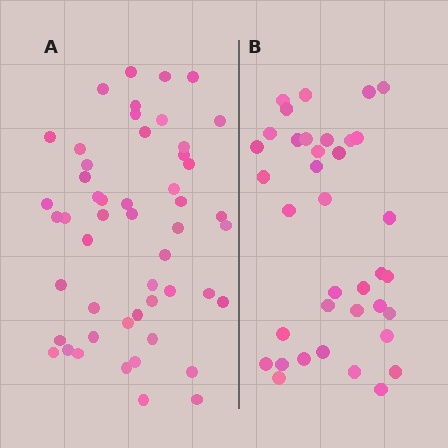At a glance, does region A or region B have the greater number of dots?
Region A (the left region) has more dots.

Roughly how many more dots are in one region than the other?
Region A has approximately 15 more dots than region B.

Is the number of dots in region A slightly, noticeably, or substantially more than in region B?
Region A has noticeably more, but not dramatically so. The ratio is roughly 1.4 to 1.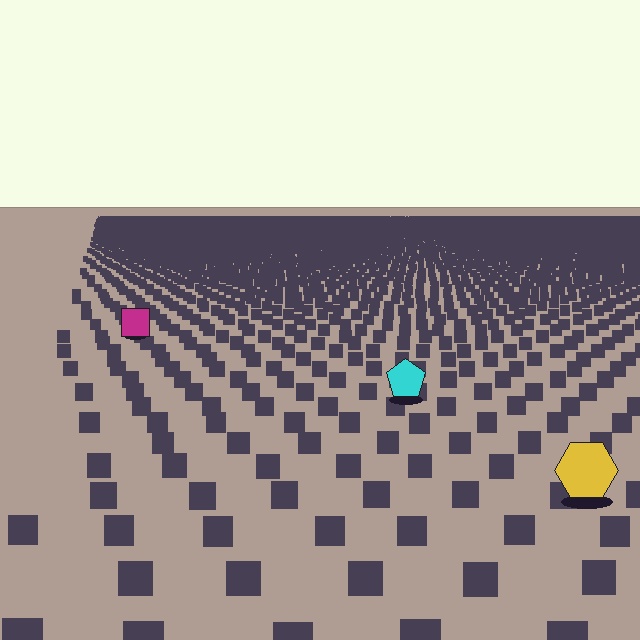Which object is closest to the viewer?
The yellow hexagon is closest. The texture marks near it are larger and more spread out.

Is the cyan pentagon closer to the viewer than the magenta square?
Yes. The cyan pentagon is closer — you can tell from the texture gradient: the ground texture is coarser near it.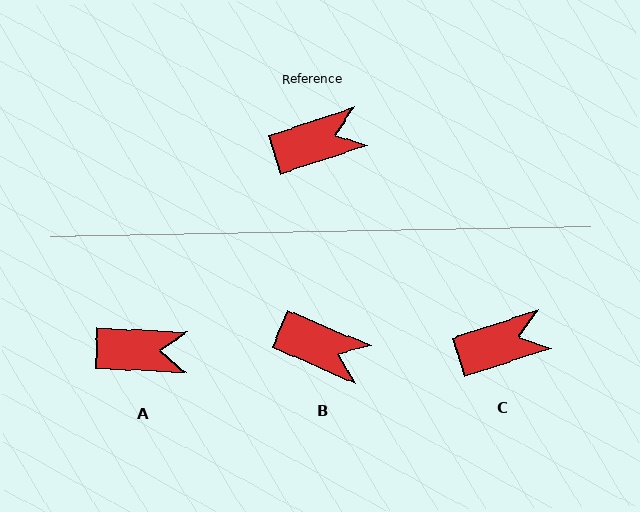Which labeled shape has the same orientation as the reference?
C.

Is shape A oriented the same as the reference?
No, it is off by about 21 degrees.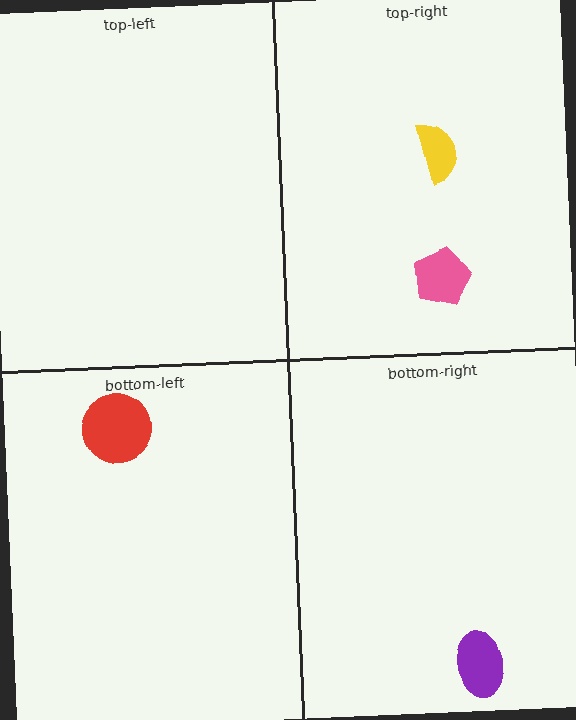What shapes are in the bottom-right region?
The purple ellipse.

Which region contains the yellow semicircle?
The top-right region.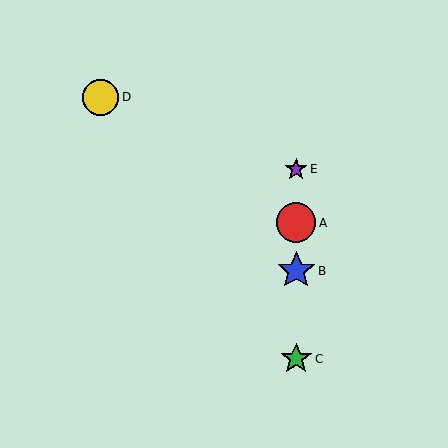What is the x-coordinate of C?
Object C is at x≈296.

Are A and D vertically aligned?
No, A is at x≈296 and D is at x≈101.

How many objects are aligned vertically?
4 objects (A, B, C, E) are aligned vertically.